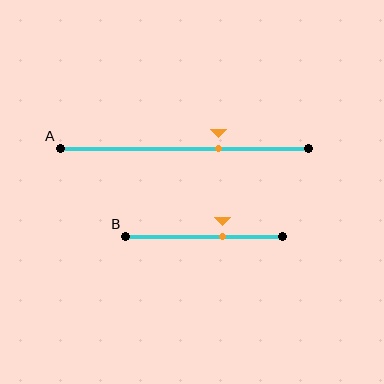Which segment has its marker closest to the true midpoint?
Segment B has its marker closest to the true midpoint.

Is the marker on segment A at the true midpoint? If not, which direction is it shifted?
No, the marker on segment A is shifted to the right by about 14% of the segment length.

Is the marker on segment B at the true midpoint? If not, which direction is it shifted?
No, the marker on segment B is shifted to the right by about 12% of the segment length.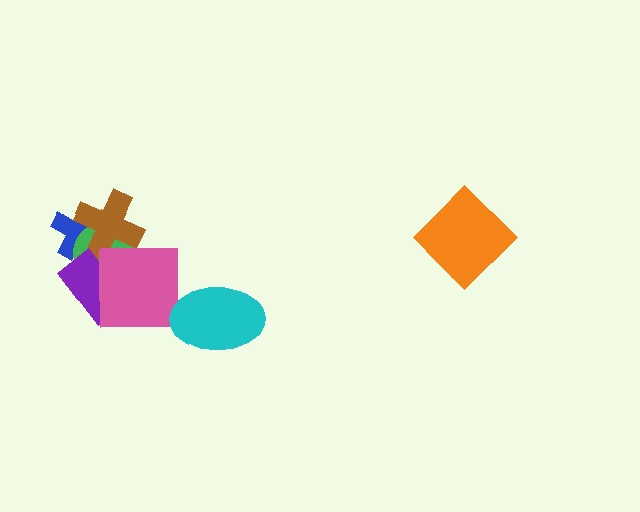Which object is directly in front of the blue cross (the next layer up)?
The green circle is directly in front of the blue cross.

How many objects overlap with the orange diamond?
0 objects overlap with the orange diamond.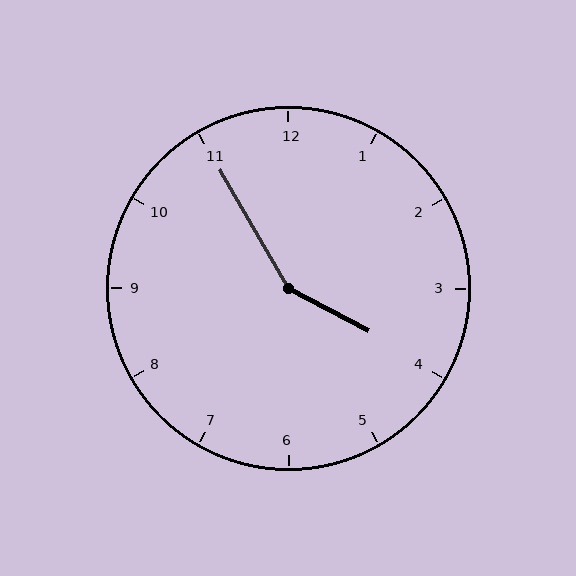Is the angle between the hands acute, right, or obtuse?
It is obtuse.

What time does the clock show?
3:55.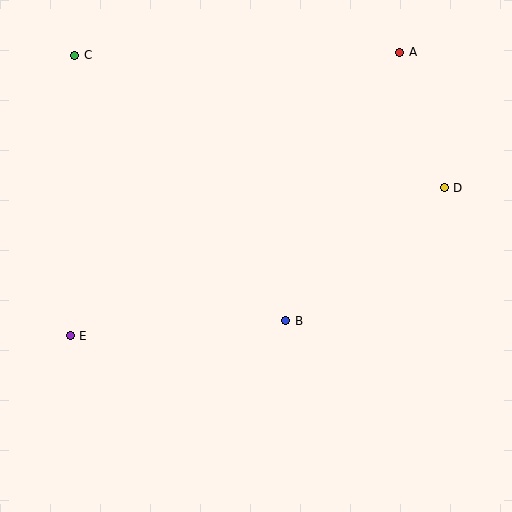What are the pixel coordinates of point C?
Point C is at (75, 55).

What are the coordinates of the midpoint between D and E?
The midpoint between D and E is at (257, 262).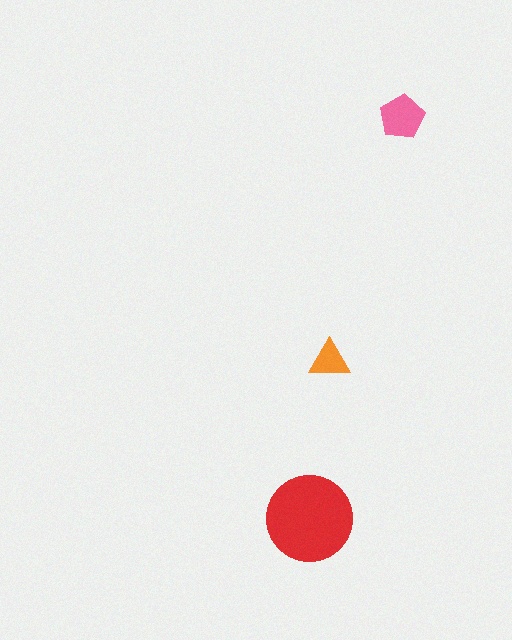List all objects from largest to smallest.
The red circle, the pink pentagon, the orange triangle.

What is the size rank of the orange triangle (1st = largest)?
3rd.